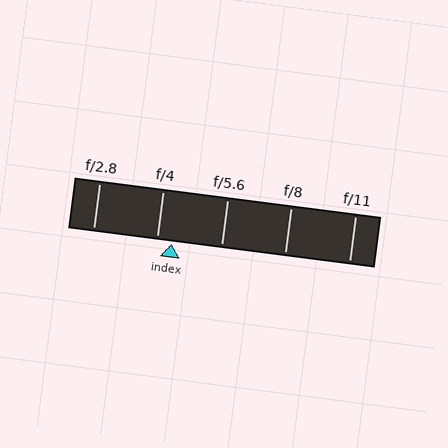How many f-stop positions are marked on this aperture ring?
There are 5 f-stop positions marked.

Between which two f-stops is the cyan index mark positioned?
The index mark is between f/4 and f/5.6.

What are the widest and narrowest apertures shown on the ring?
The widest aperture shown is f/2.8 and the narrowest is f/11.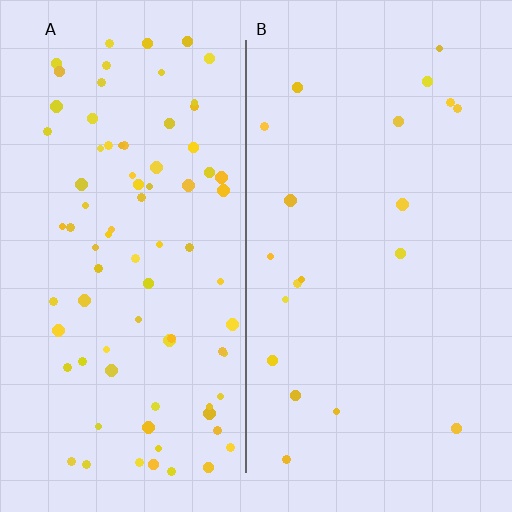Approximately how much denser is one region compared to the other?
Approximately 4.1× — region A over region B.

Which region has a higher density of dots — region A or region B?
A (the left).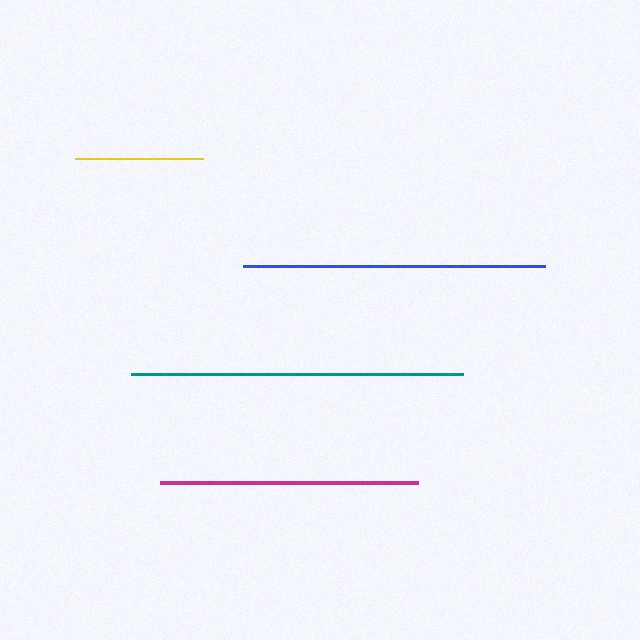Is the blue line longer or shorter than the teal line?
The teal line is longer than the blue line.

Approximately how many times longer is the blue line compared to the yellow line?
The blue line is approximately 2.4 times the length of the yellow line.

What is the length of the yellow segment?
The yellow segment is approximately 128 pixels long.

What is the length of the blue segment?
The blue segment is approximately 302 pixels long.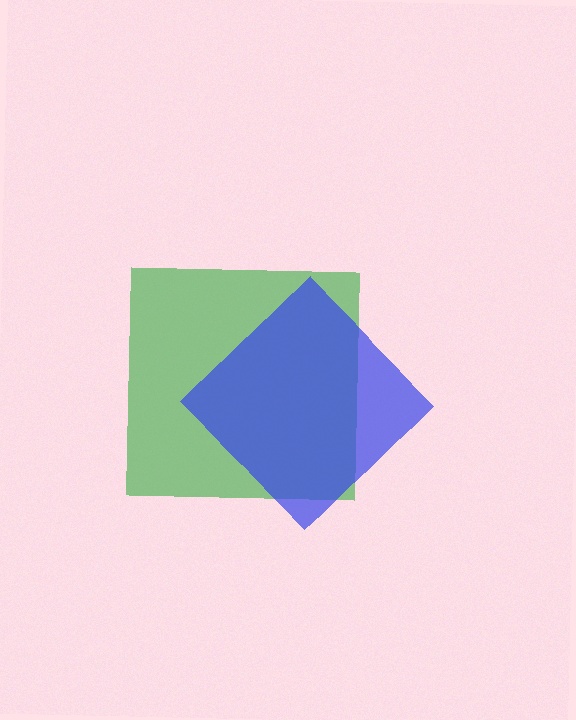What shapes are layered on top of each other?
The layered shapes are: a green square, a blue diamond.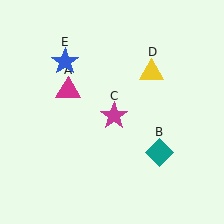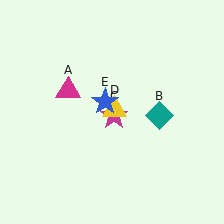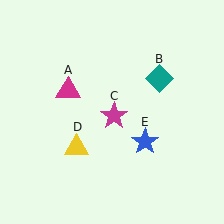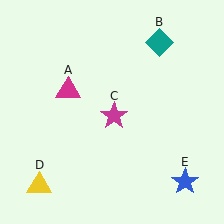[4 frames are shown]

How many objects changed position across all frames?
3 objects changed position: teal diamond (object B), yellow triangle (object D), blue star (object E).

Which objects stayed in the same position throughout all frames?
Magenta triangle (object A) and magenta star (object C) remained stationary.